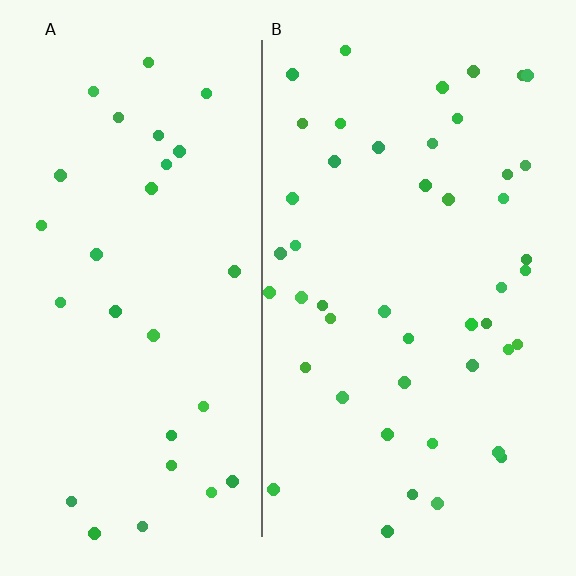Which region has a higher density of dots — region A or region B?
B (the right).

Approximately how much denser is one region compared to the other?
Approximately 1.6× — region B over region A.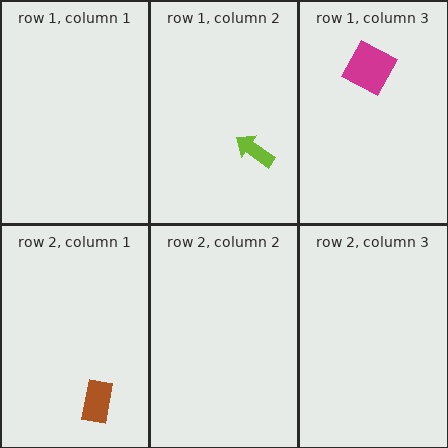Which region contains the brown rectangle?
The row 2, column 1 region.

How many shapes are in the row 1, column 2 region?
1.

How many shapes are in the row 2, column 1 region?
1.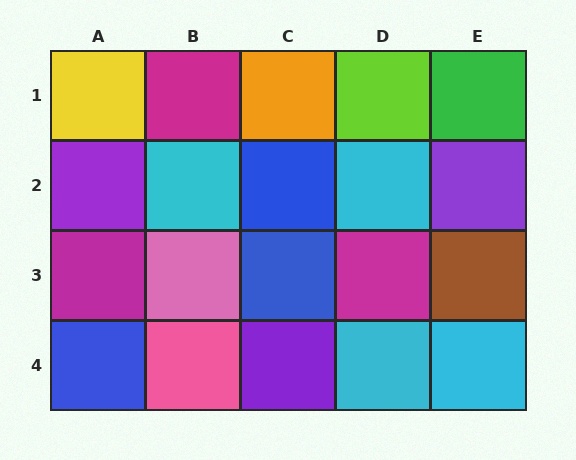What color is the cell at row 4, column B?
Pink.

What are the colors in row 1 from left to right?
Yellow, magenta, orange, lime, green.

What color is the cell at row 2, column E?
Purple.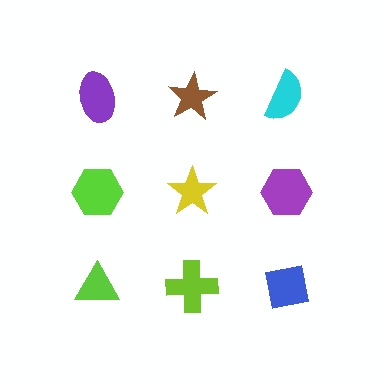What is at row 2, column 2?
A yellow star.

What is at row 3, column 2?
A lime cross.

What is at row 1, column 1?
A purple ellipse.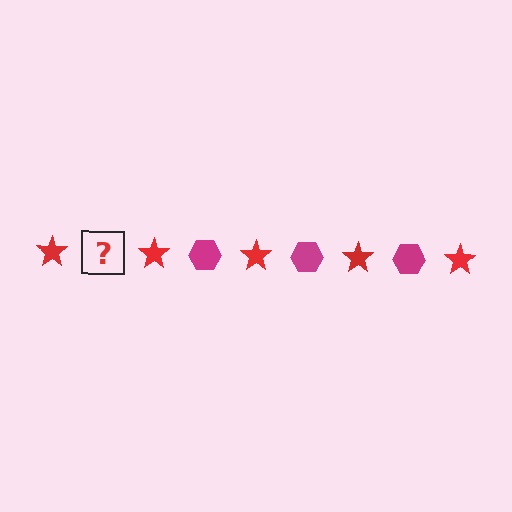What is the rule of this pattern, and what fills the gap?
The rule is that the pattern alternates between red star and magenta hexagon. The gap should be filled with a magenta hexagon.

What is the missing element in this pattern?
The missing element is a magenta hexagon.